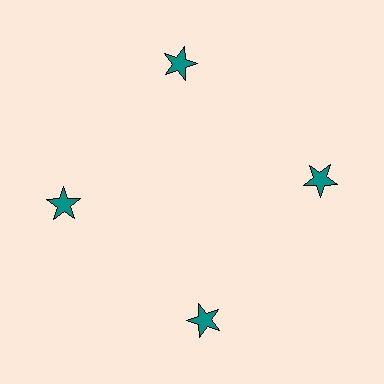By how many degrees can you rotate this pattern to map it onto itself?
The pattern maps onto itself every 90 degrees of rotation.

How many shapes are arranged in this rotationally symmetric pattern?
There are 4 shapes, arranged in 4 groups of 1.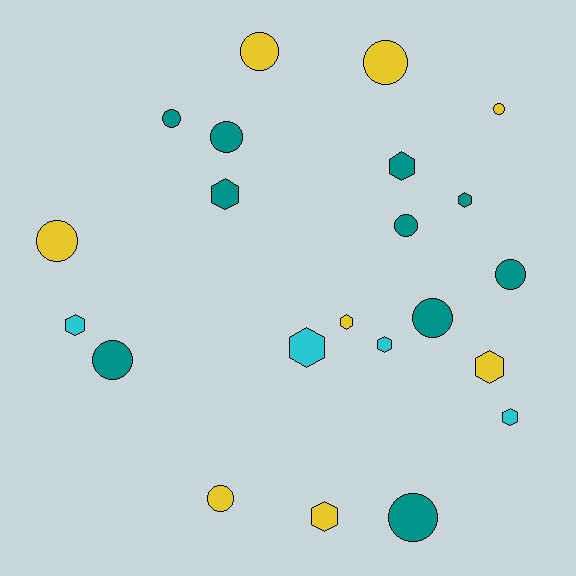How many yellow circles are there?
There are 5 yellow circles.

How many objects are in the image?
There are 22 objects.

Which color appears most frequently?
Teal, with 10 objects.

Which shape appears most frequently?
Circle, with 12 objects.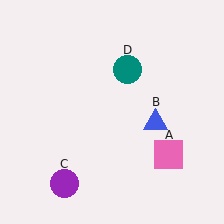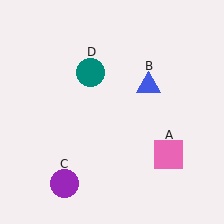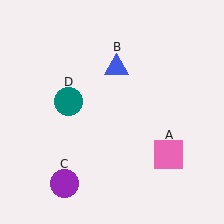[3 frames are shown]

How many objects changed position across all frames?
2 objects changed position: blue triangle (object B), teal circle (object D).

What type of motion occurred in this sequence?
The blue triangle (object B), teal circle (object D) rotated counterclockwise around the center of the scene.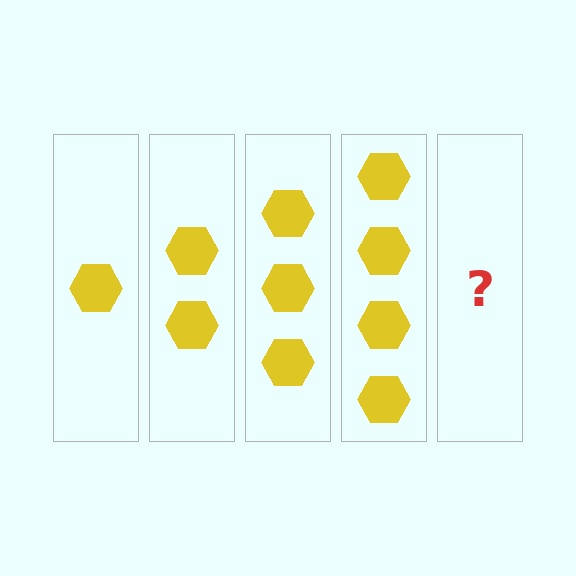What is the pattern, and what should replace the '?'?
The pattern is that each step adds one more hexagon. The '?' should be 5 hexagons.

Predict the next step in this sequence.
The next step is 5 hexagons.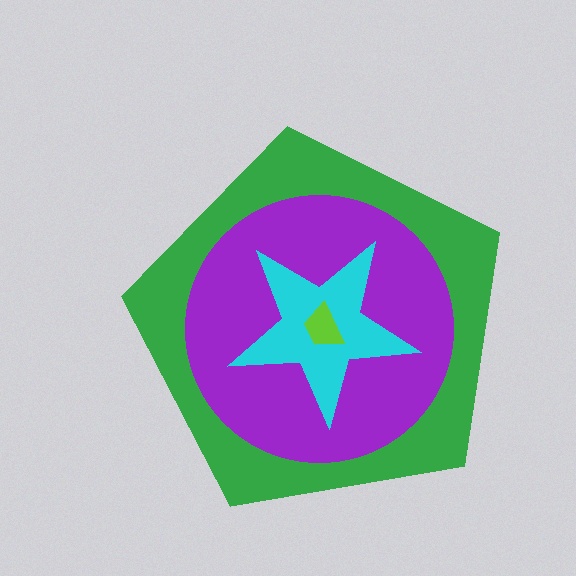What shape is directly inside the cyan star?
The lime trapezoid.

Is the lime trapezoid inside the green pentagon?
Yes.